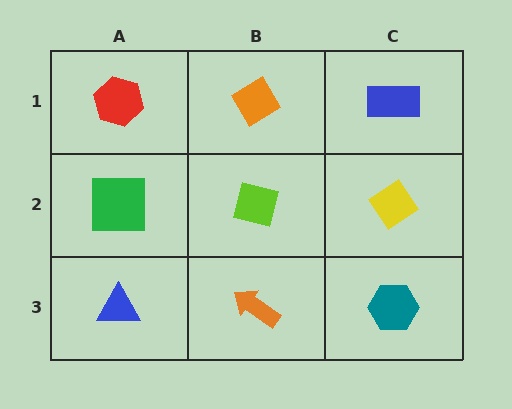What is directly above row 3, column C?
A yellow diamond.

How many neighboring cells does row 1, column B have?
3.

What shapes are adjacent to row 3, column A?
A green square (row 2, column A), an orange arrow (row 3, column B).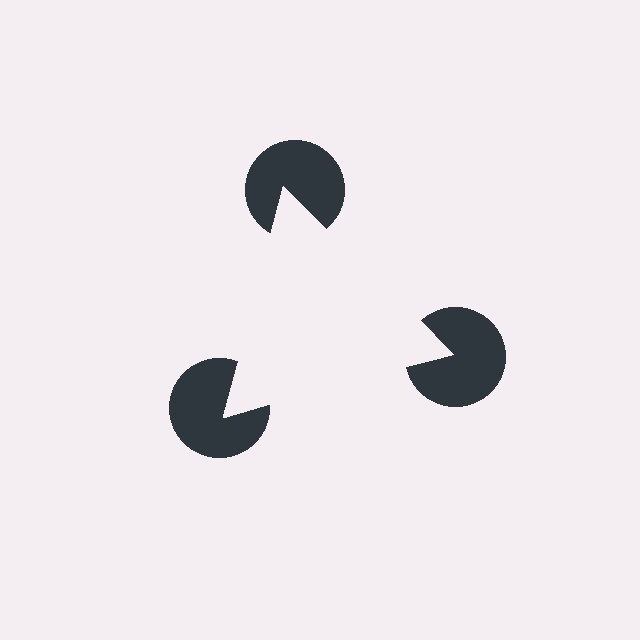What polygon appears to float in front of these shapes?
An illusory triangle — its edges are inferred from the aligned wedge cuts in the pac-man discs, not physically drawn.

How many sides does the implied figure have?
3 sides.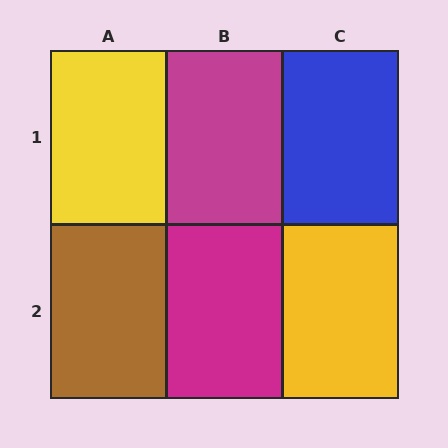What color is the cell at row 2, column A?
Brown.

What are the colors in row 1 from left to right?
Yellow, magenta, blue.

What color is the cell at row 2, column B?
Magenta.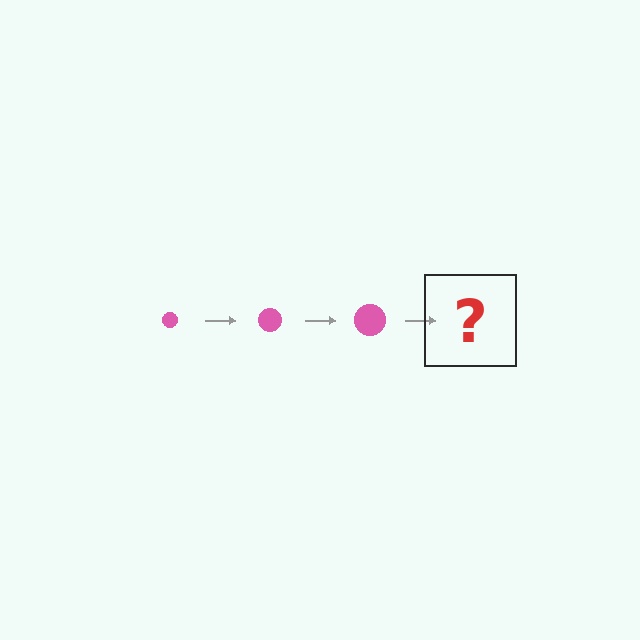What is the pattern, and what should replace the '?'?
The pattern is that the circle gets progressively larger each step. The '?' should be a pink circle, larger than the previous one.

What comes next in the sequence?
The next element should be a pink circle, larger than the previous one.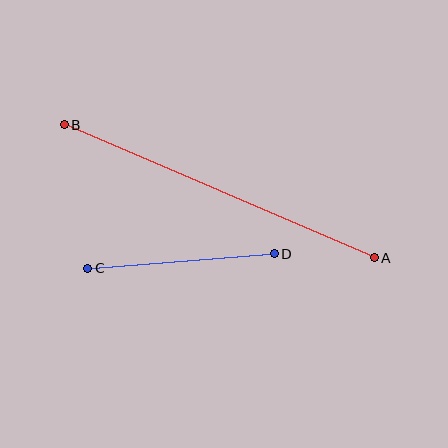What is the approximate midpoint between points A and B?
The midpoint is at approximately (219, 191) pixels.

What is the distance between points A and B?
The distance is approximately 337 pixels.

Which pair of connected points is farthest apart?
Points A and B are farthest apart.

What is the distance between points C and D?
The distance is approximately 187 pixels.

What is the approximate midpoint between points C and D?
The midpoint is at approximately (181, 261) pixels.